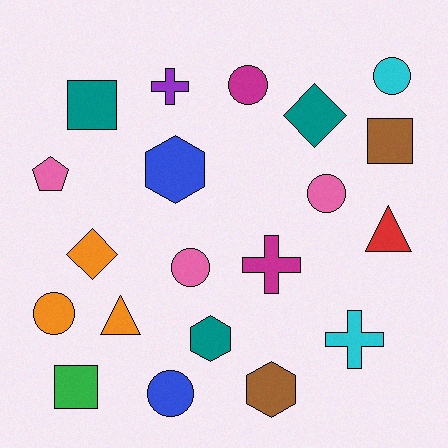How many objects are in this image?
There are 20 objects.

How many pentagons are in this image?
There is 1 pentagon.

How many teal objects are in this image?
There are 3 teal objects.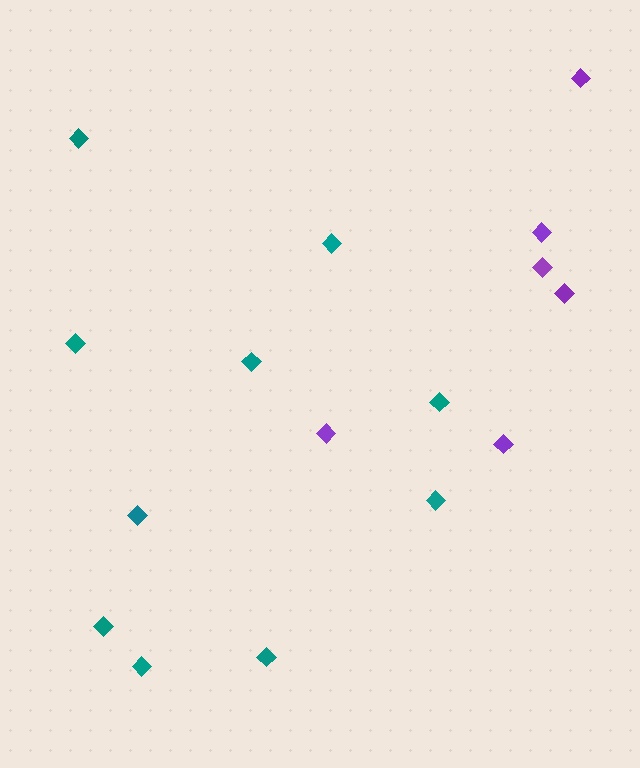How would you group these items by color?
There are 2 groups: one group of purple diamonds (6) and one group of teal diamonds (10).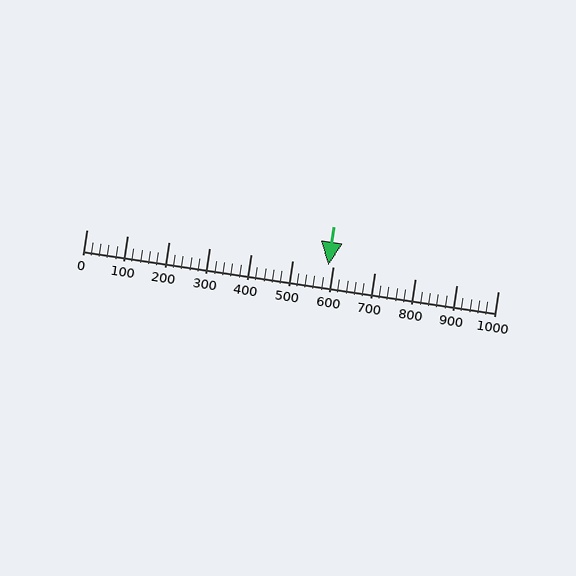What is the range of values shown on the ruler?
The ruler shows values from 0 to 1000.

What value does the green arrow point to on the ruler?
The green arrow points to approximately 588.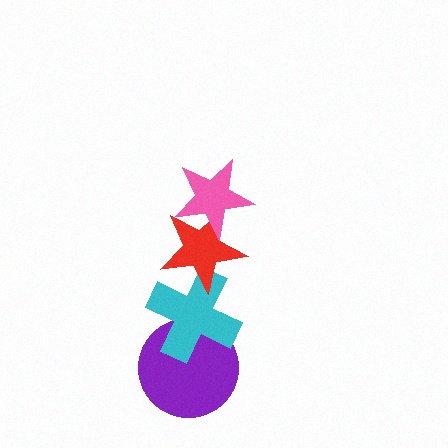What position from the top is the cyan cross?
The cyan cross is 3rd from the top.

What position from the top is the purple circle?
The purple circle is 4th from the top.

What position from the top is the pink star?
The pink star is 1st from the top.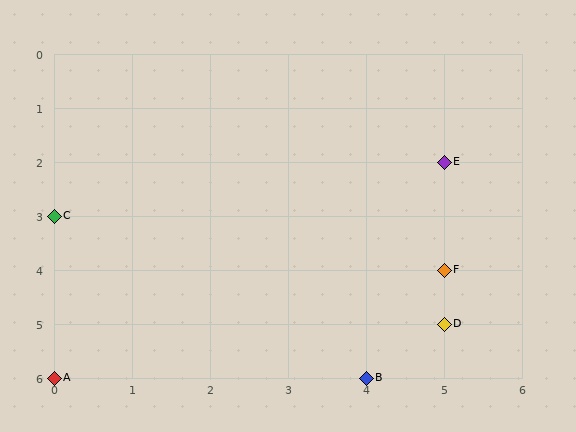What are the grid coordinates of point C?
Point C is at grid coordinates (0, 3).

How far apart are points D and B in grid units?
Points D and B are 1 column and 1 row apart (about 1.4 grid units diagonally).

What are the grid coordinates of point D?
Point D is at grid coordinates (5, 5).